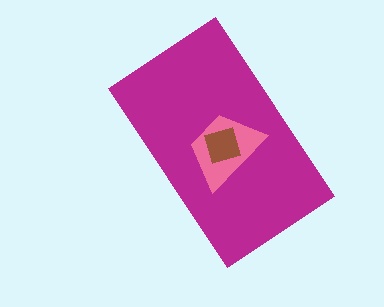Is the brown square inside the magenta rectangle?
Yes.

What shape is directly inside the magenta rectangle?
The pink trapezoid.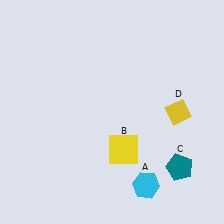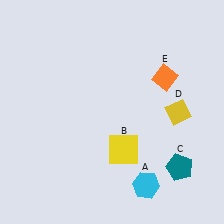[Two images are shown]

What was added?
An orange diamond (E) was added in Image 2.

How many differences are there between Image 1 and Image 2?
There is 1 difference between the two images.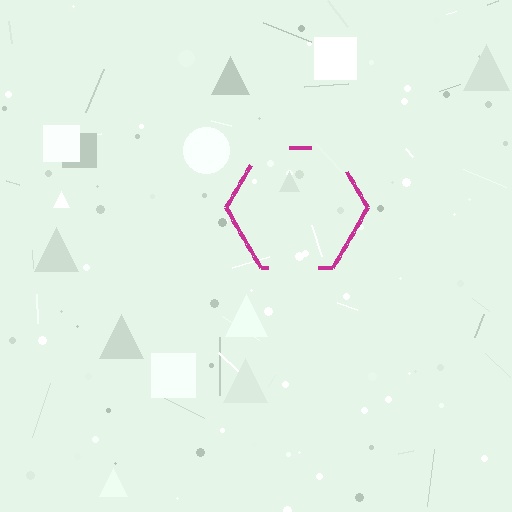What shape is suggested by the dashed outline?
The dashed outline suggests a hexagon.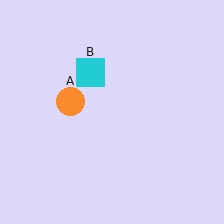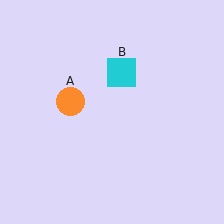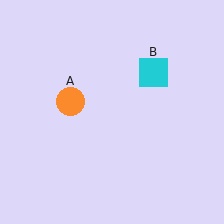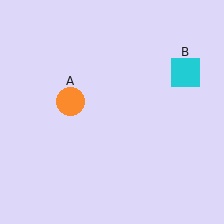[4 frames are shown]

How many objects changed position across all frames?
1 object changed position: cyan square (object B).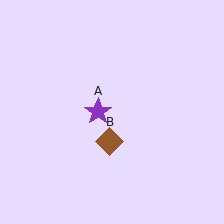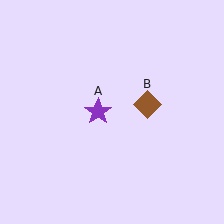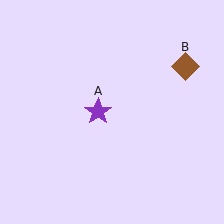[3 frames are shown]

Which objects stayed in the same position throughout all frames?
Purple star (object A) remained stationary.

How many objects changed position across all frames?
1 object changed position: brown diamond (object B).